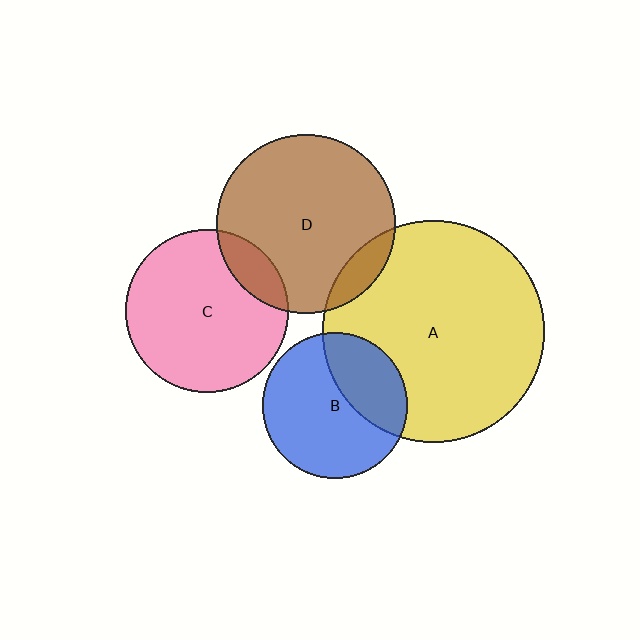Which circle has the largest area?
Circle A (yellow).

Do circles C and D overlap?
Yes.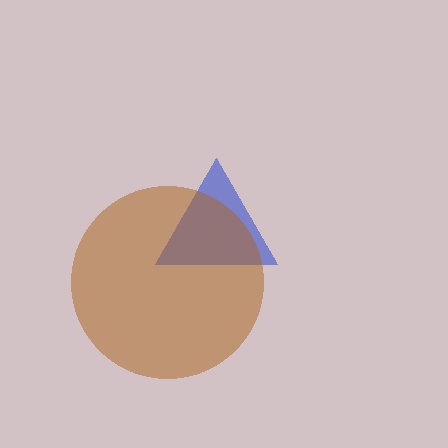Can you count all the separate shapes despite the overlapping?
Yes, there are 2 separate shapes.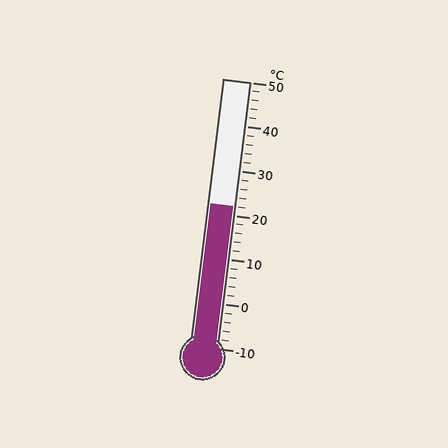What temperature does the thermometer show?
The thermometer shows approximately 22°C.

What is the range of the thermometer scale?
The thermometer scale ranges from -10°C to 50°C.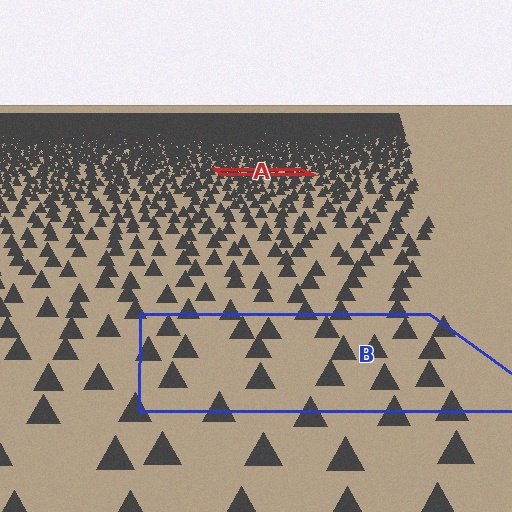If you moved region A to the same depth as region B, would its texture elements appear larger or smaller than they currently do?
They would appear larger. At a closer depth, the same texture elements are projected at a bigger on-screen size.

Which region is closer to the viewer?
Region B is closer. The texture elements there are larger and more spread out.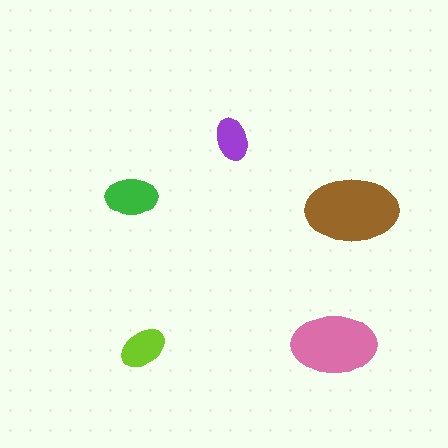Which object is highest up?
The purple ellipse is topmost.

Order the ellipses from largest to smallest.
the brown one, the pink one, the green one, the lime one, the purple one.